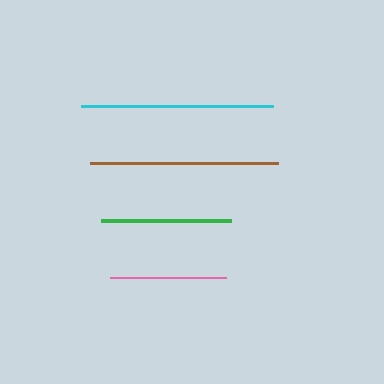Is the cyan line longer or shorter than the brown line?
The cyan line is longer than the brown line.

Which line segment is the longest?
The cyan line is the longest at approximately 191 pixels.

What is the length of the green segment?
The green segment is approximately 129 pixels long.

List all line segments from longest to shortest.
From longest to shortest: cyan, brown, green, pink.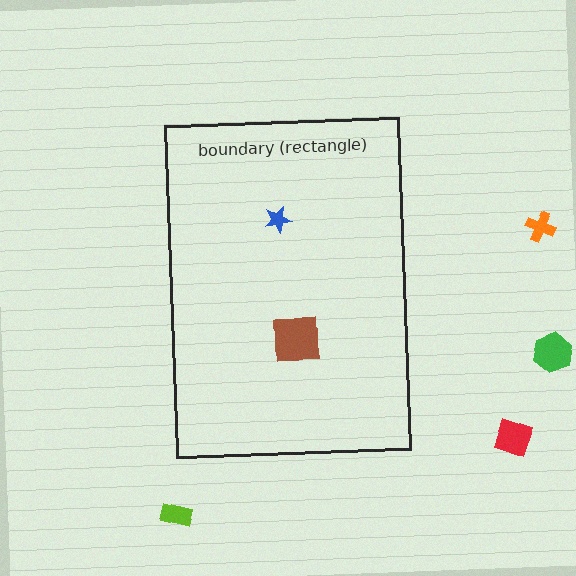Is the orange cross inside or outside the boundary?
Outside.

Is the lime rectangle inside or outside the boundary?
Outside.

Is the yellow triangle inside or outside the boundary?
Inside.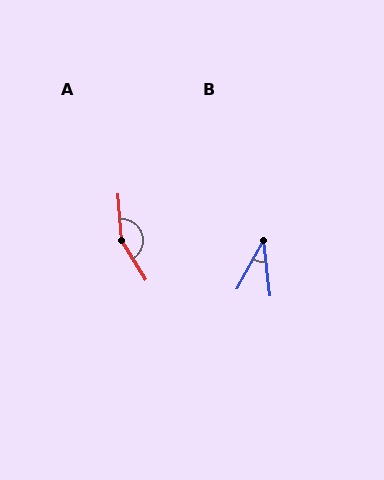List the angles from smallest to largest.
B (35°), A (153°).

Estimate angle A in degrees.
Approximately 153 degrees.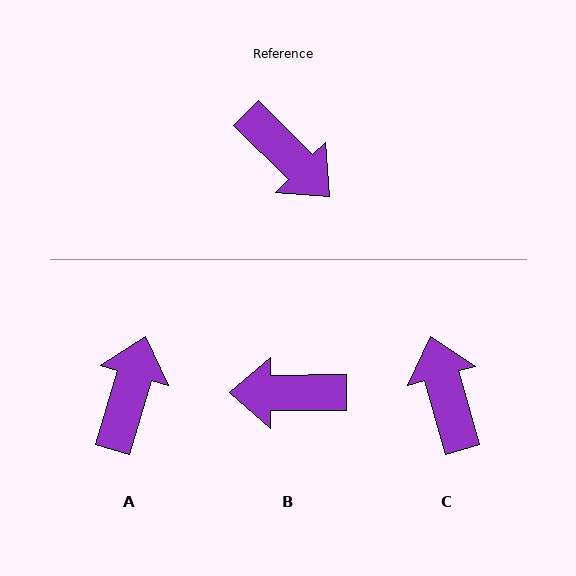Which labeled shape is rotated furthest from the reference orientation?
C, about 151 degrees away.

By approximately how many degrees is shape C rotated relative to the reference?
Approximately 151 degrees counter-clockwise.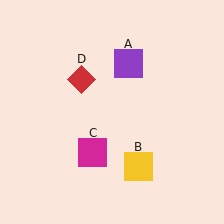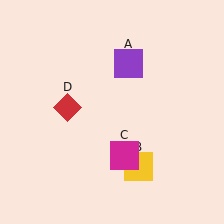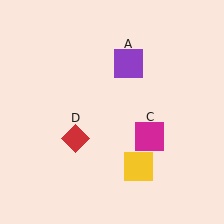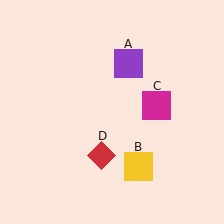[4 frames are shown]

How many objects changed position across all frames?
2 objects changed position: magenta square (object C), red diamond (object D).